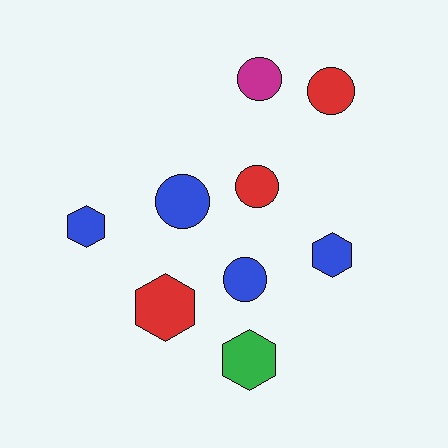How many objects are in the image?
There are 9 objects.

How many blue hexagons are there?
There are 2 blue hexagons.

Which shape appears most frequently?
Circle, with 5 objects.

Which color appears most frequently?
Blue, with 4 objects.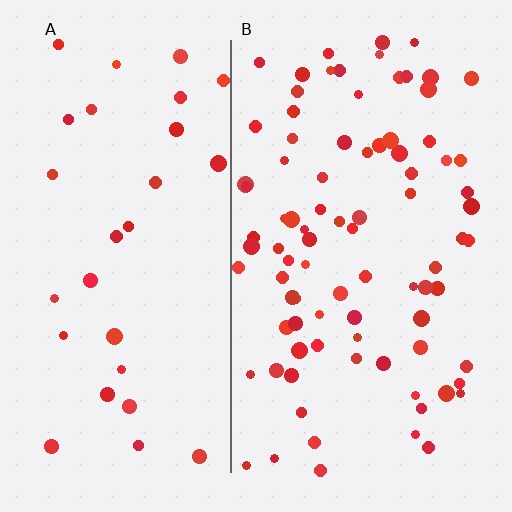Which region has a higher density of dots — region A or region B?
B (the right).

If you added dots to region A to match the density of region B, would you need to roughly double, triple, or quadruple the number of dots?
Approximately triple.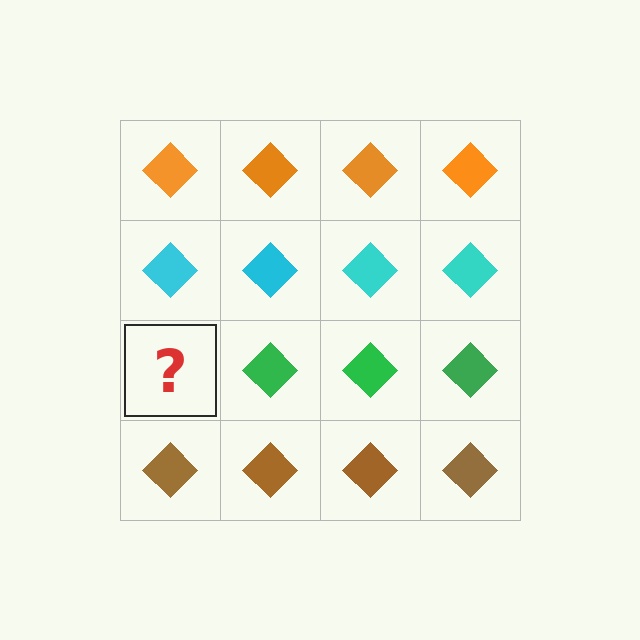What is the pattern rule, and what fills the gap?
The rule is that each row has a consistent color. The gap should be filled with a green diamond.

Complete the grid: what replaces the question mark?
The question mark should be replaced with a green diamond.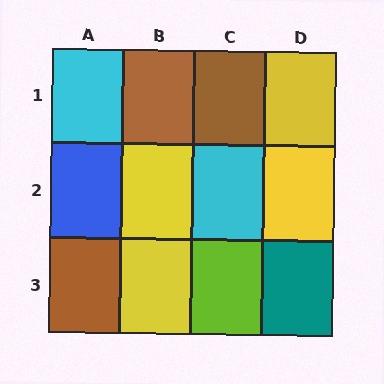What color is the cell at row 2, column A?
Blue.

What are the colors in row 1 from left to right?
Cyan, brown, brown, yellow.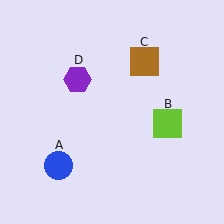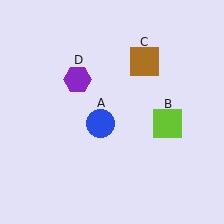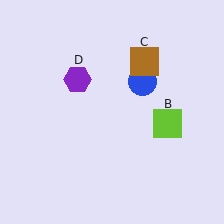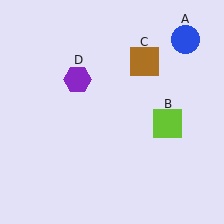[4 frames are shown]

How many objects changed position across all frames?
1 object changed position: blue circle (object A).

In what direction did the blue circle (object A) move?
The blue circle (object A) moved up and to the right.